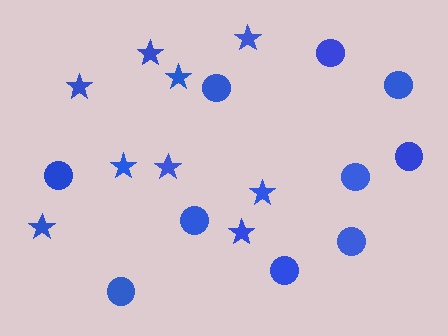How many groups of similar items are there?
There are 2 groups: one group of circles (10) and one group of stars (9).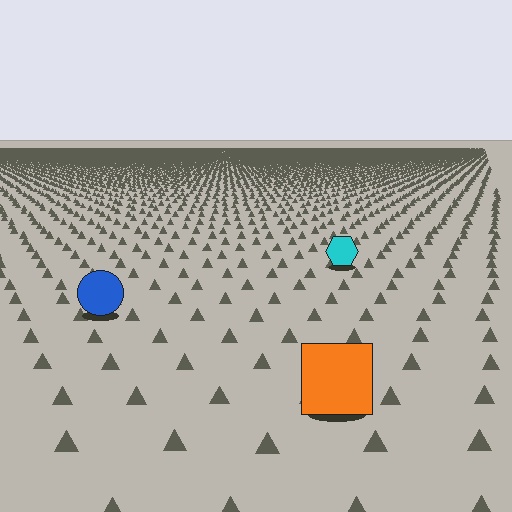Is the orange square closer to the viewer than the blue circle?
Yes. The orange square is closer — you can tell from the texture gradient: the ground texture is coarser near it.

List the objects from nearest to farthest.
From nearest to farthest: the orange square, the blue circle, the cyan hexagon.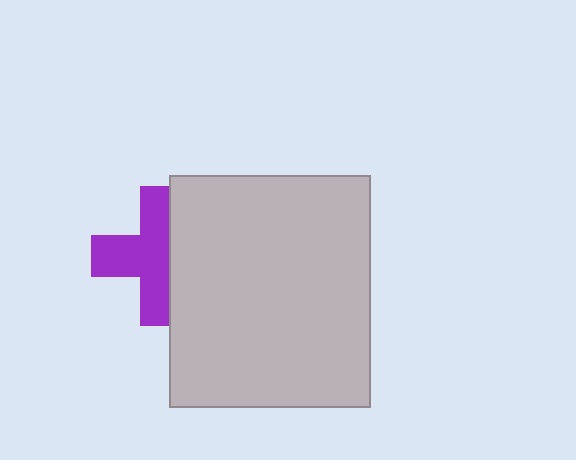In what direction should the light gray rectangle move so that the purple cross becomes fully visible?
The light gray rectangle should move right. That is the shortest direction to clear the overlap and leave the purple cross fully visible.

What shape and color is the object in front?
The object in front is a light gray rectangle.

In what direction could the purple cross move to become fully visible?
The purple cross could move left. That would shift it out from behind the light gray rectangle entirely.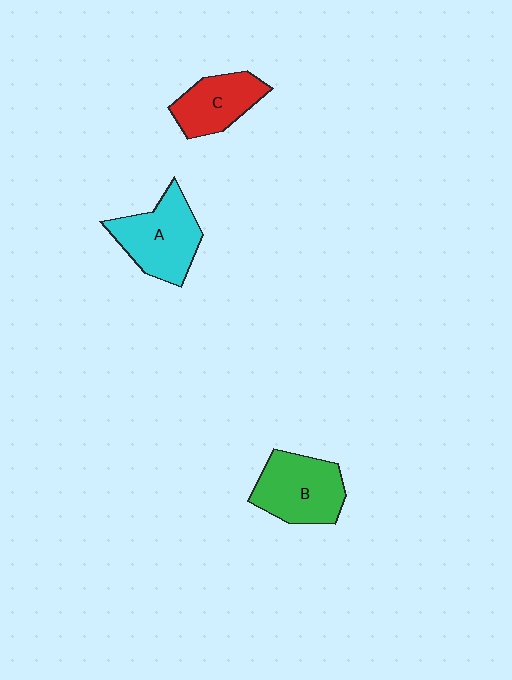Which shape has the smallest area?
Shape C (red).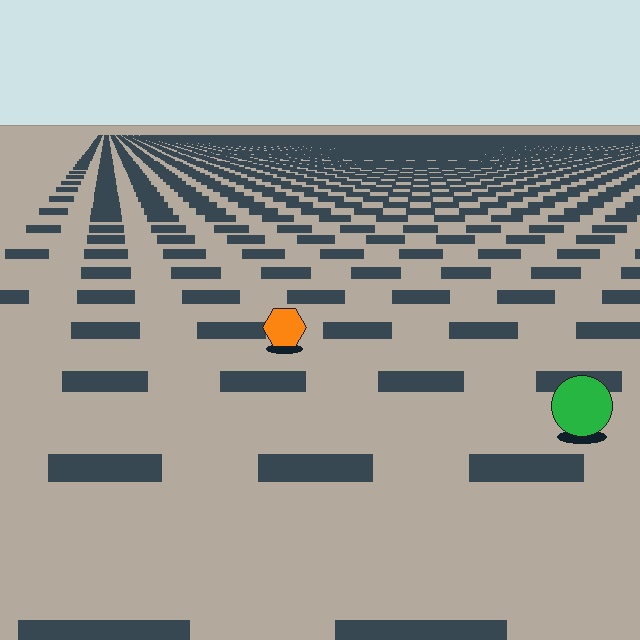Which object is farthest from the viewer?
The orange hexagon is farthest from the viewer. It appears smaller and the ground texture around it is denser.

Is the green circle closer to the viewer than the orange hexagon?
Yes. The green circle is closer — you can tell from the texture gradient: the ground texture is coarser near it.